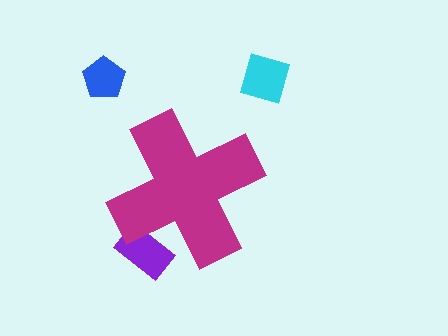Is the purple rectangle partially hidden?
Yes, the purple rectangle is partially hidden behind the magenta cross.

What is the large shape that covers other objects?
A magenta cross.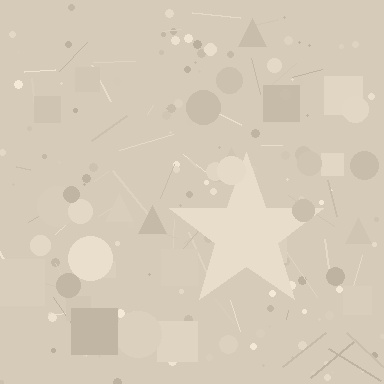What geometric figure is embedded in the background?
A star is embedded in the background.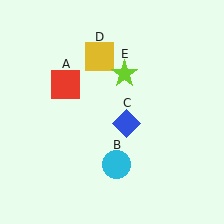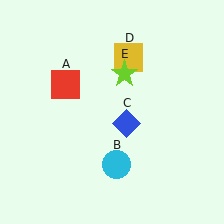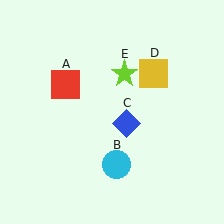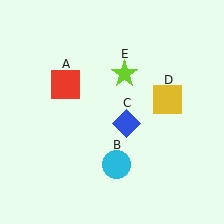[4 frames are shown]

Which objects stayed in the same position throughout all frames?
Red square (object A) and cyan circle (object B) and blue diamond (object C) and lime star (object E) remained stationary.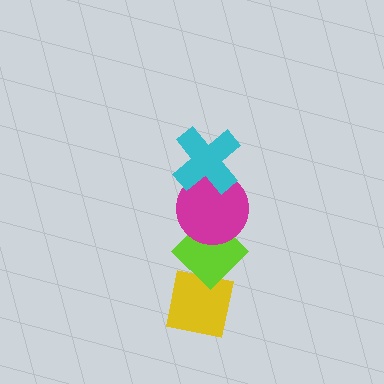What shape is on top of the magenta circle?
The cyan cross is on top of the magenta circle.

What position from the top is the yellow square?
The yellow square is 4th from the top.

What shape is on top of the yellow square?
The lime diamond is on top of the yellow square.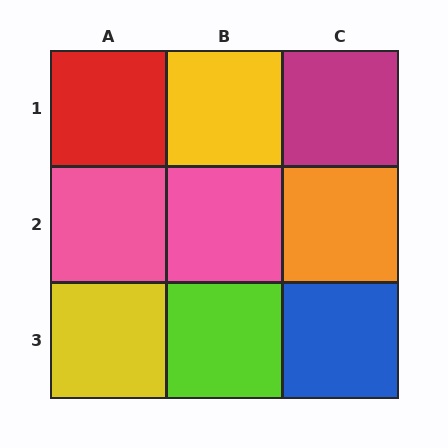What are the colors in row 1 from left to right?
Red, yellow, magenta.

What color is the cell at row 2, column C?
Orange.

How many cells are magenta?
1 cell is magenta.